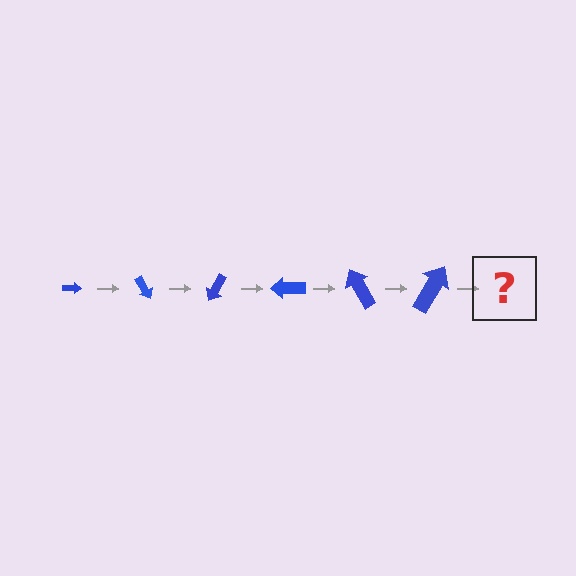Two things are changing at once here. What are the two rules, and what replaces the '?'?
The two rules are that the arrow grows larger each step and it rotates 60 degrees each step. The '?' should be an arrow, larger than the previous one and rotated 360 degrees from the start.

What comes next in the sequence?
The next element should be an arrow, larger than the previous one and rotated 360 degrees from the start.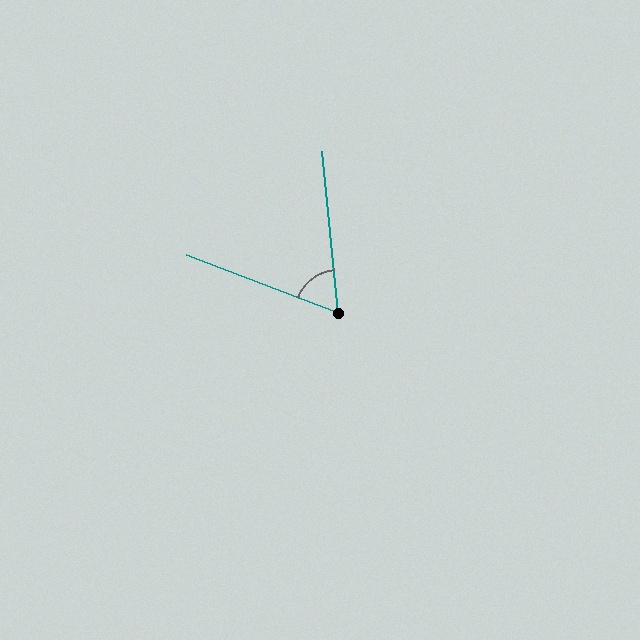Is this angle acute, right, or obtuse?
It is acute.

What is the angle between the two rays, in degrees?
Approximately 64 degrees.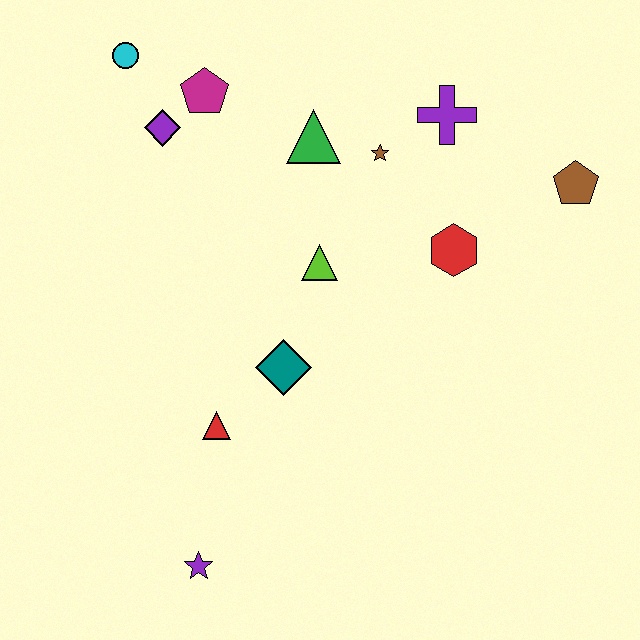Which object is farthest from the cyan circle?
The purple star is farthest from the cyan circle.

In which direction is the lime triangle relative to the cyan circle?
The lime triangle is below the cyan circle.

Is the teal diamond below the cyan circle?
Yes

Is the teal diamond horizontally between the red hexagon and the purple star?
Yes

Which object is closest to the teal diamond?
The red triangle is closest to the teal diamond.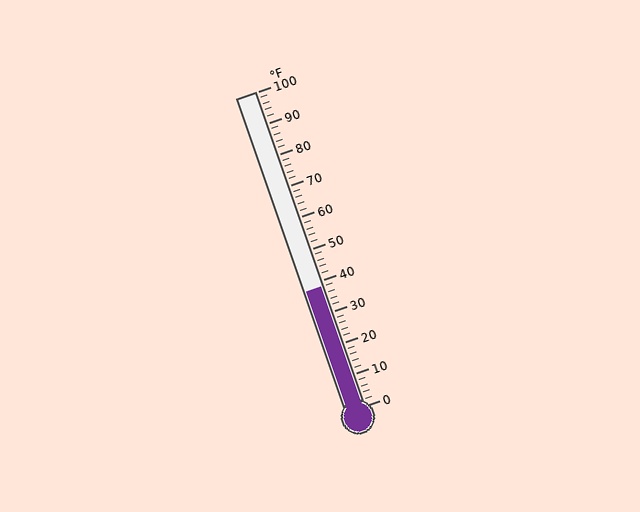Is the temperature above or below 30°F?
The temperature is above 30°F.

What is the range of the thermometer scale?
The thermometer scale ranges from 0°F to 100°F.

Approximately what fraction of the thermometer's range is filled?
The thermometer is filled to approximately 40% of its range.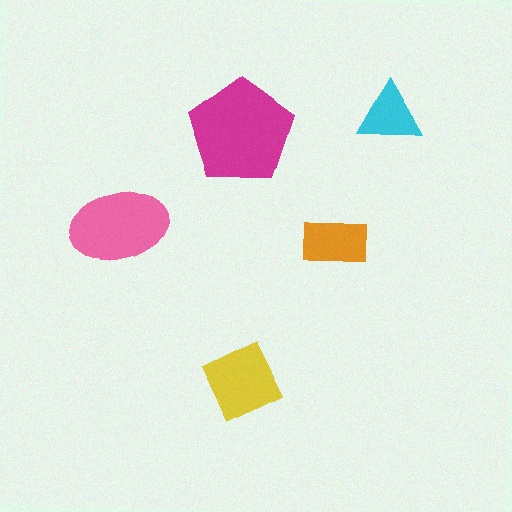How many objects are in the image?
There are 5 objects in the image.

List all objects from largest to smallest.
The magenta pentagon, the pink ellipse, the yellow diamond, the orange rectangle, the cyan triangle.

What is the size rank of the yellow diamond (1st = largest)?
3rd.